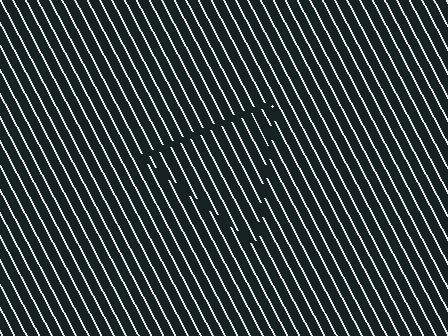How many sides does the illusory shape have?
3 sides — the line-ends trace a triangle.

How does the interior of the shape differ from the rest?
The interior of the shape contains the same grating, shifted by half a period — the contour is defined by the phase discontinuity where line-ends from the inner and outer gratings abut.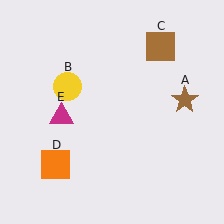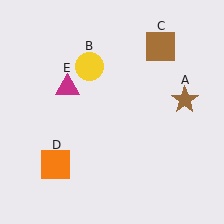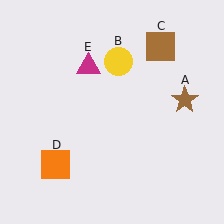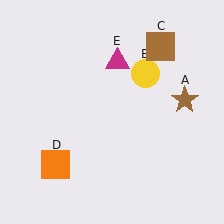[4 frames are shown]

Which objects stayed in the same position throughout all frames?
Brown star (object A) and brown square (object C) and orange square (object D) remained stationary.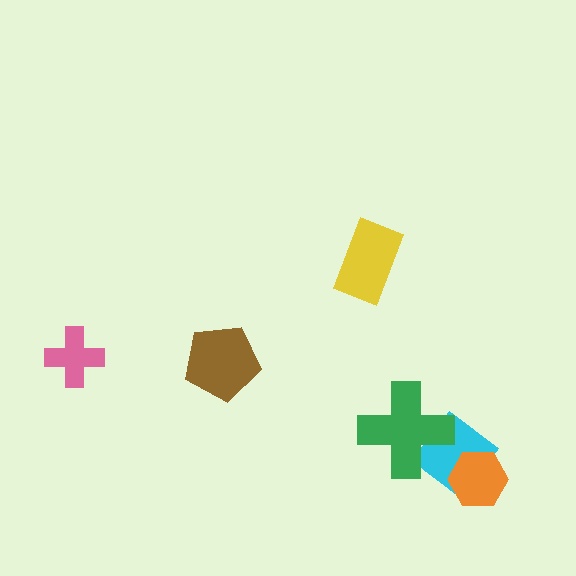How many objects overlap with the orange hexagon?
1 object overlaps with the orange hexagon.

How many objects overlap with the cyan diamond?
2 objects overlap with the cyan diamond.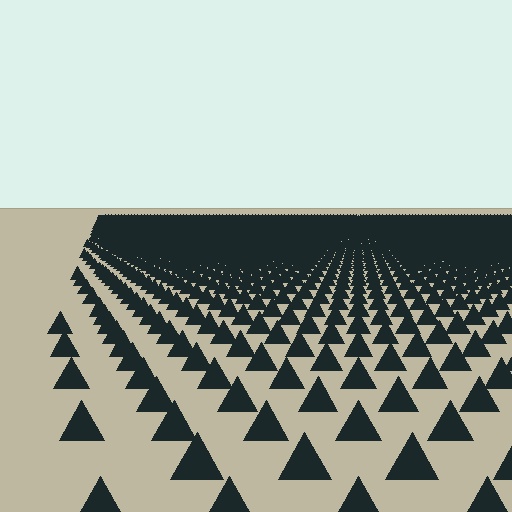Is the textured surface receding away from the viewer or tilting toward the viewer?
The surface is receding away from the viewer. Texture elements get smaller and denser toward the top.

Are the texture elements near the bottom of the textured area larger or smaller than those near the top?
Larger. Near the bottom, elements are closer to the viewer and appear at a bigger on-screen size.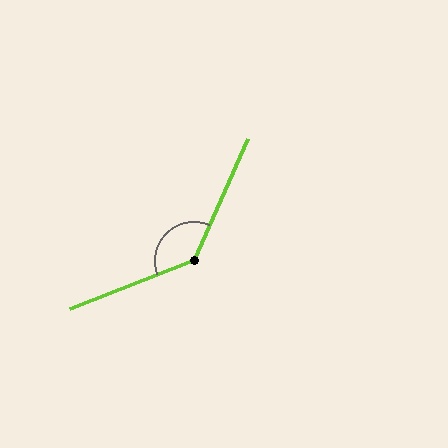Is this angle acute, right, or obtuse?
It is obtuse.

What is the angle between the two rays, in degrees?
Approximately 135 degrees.